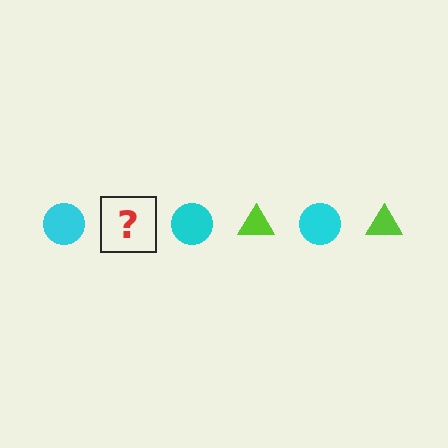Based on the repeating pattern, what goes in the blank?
The blank should be a lime triangle.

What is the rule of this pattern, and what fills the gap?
The rule is that the pattern alternates between cyan circle and lime triangle. The gap should be filled with a lime triangle.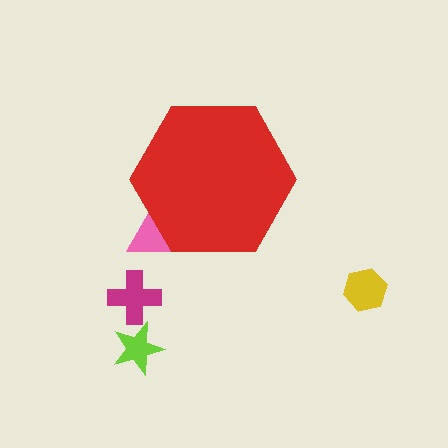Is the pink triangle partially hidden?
Yes, the pink triangle is partially hidden behind the red hexagon.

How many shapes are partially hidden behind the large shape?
1 shape is partially hidden.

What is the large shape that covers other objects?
A red hexagon.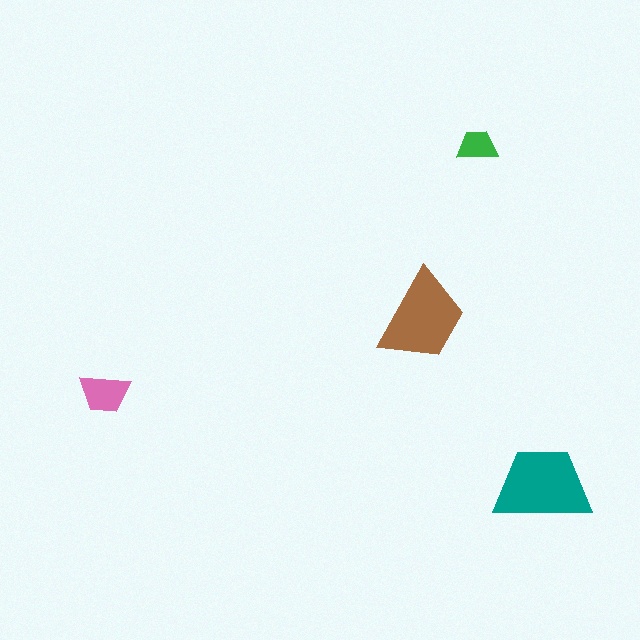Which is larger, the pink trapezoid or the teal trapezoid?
The teal one.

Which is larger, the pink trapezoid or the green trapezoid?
The pink one.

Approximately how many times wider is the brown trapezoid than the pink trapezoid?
About 2 times wider.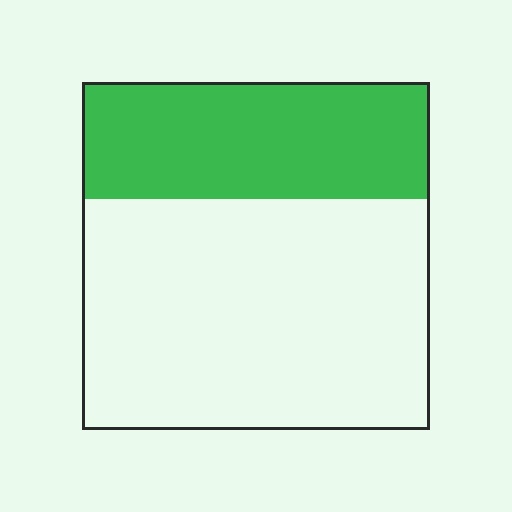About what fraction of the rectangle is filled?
About one third (1/3).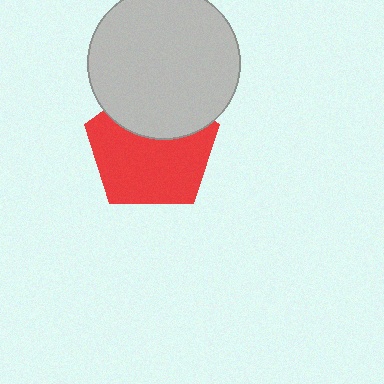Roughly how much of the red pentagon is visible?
Most of it is visible (roughly 66%).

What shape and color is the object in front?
The object in front is a light gray circle.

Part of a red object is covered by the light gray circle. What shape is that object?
It is a pentagon.